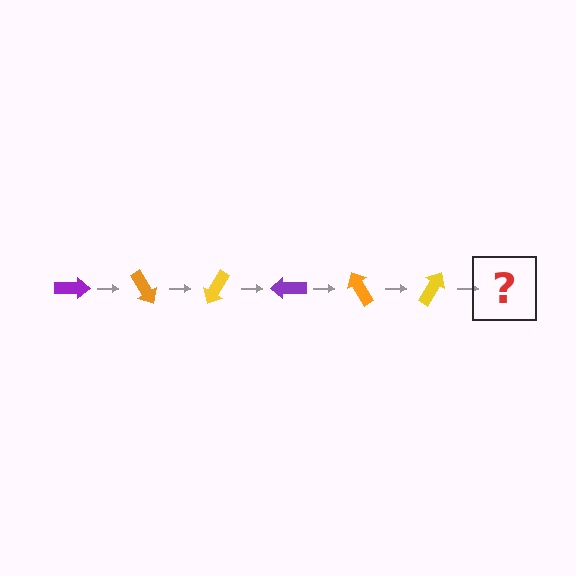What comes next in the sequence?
The next element should be a purple arrow, rotated 360 degrees from the start.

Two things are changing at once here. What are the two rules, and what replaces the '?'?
The two rules are that it rotates 60 degrees each step and the color cycles through purple, orange, and yellow. The '?' should be a purple arrow, rotated 360 degrees from the start.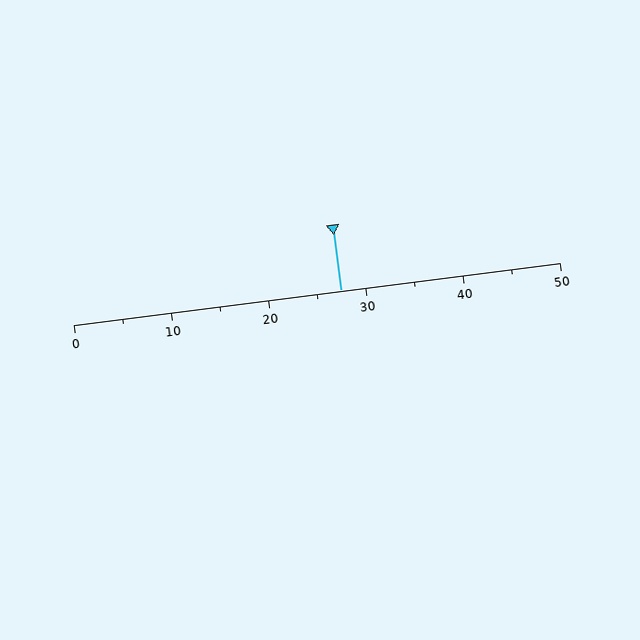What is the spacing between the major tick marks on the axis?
The major ticks are spaced 10 apart.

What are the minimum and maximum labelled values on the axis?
The axis runs from 0 to 50.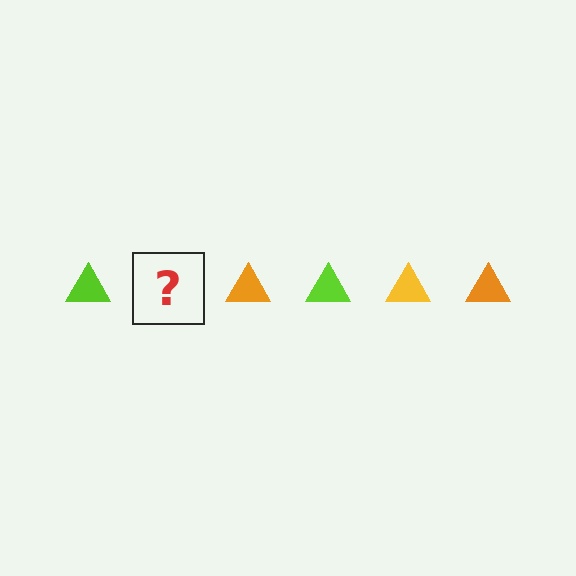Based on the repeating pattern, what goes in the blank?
The blank should be a yellow triangle.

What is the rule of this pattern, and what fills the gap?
The rule is that the pattern cycles through lime, yellow, orange triangles. The gap should be filled with a yellow triangle.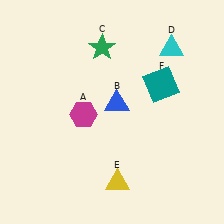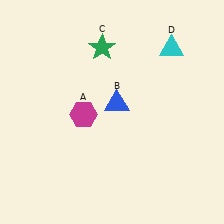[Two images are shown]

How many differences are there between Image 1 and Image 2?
There are 2 differences between the two images.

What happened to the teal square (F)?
The teal square (F) was removed in Image 2. It was in the top-right area of Image 1.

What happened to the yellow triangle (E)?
The yellow triangle (E) was removed in Image 2. It was in the bottom-right area of Image 1.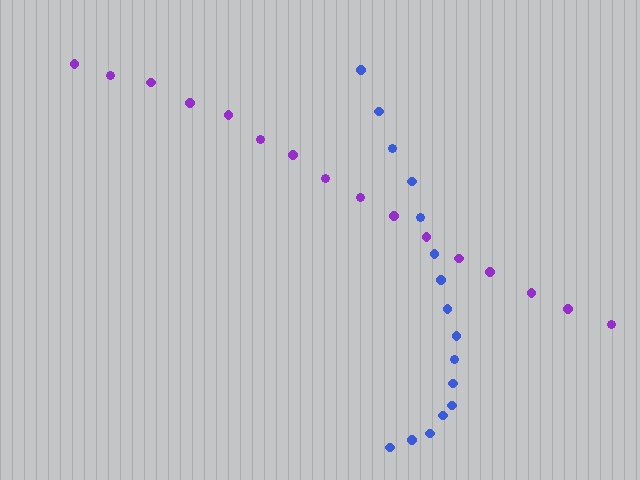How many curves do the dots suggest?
There are 2 distinct paths.